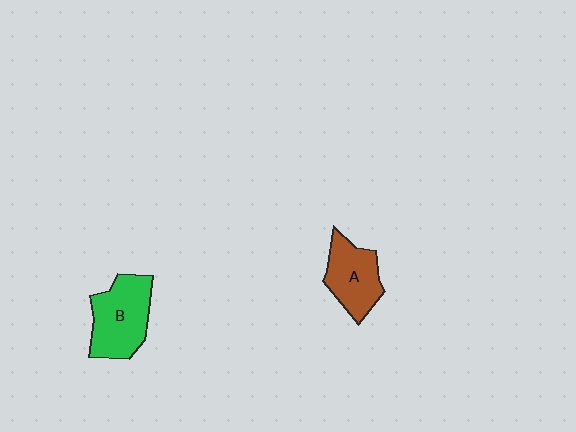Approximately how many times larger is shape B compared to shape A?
Approximately 1.3 times.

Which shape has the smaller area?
Shape A (brown).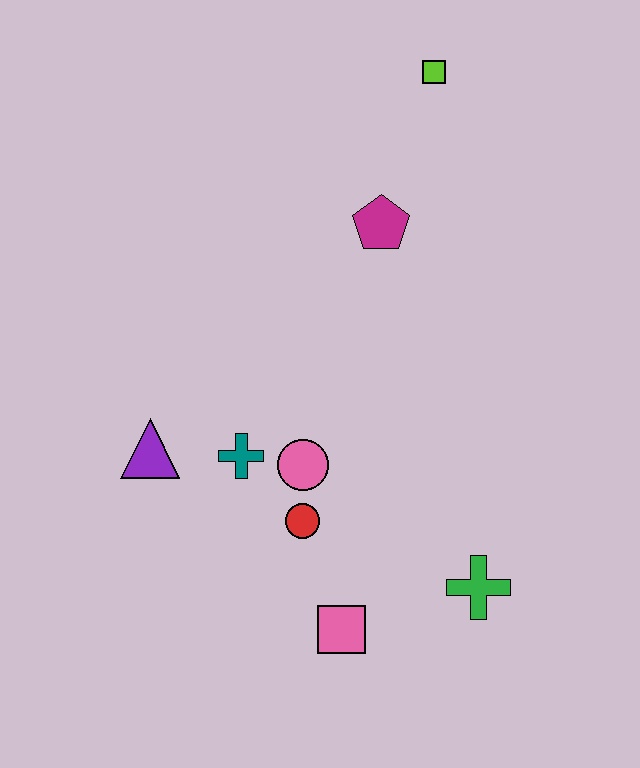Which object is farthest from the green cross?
The lime square is farthest from the green cross.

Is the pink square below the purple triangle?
Yes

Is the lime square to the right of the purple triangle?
Yes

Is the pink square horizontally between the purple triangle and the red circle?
No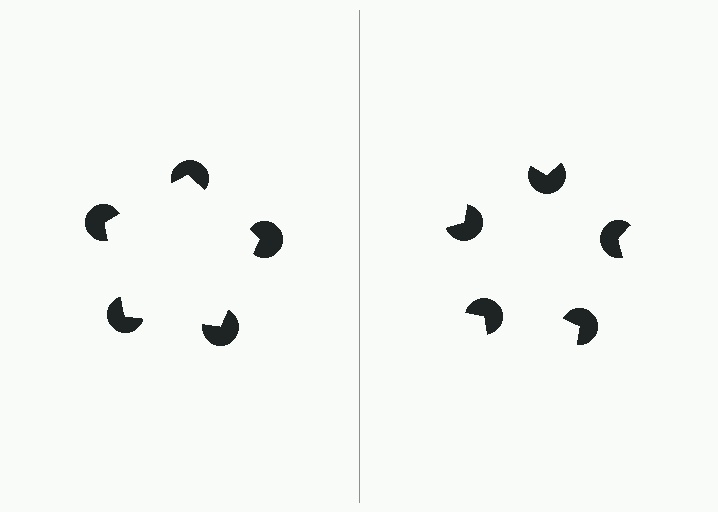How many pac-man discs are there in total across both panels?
10 — 5 on each side.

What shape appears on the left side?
An illusory pentagon.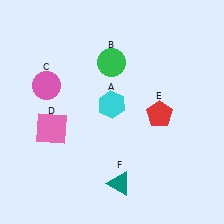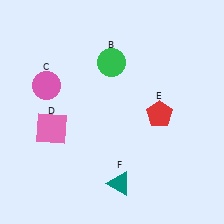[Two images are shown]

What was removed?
The cyan hexagon (A) was removed in Image 2.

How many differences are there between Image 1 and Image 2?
There is 1 difference between the two images.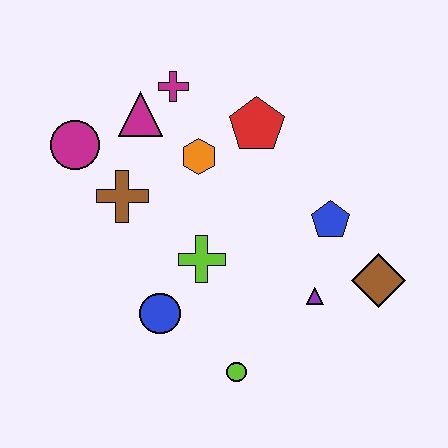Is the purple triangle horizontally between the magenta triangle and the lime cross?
No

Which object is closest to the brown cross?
The magenta circle is closest to the brown cross.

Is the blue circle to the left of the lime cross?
Yes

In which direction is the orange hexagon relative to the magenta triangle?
The orange hexagon is to the right of the magenta triangle.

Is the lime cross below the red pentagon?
Yes